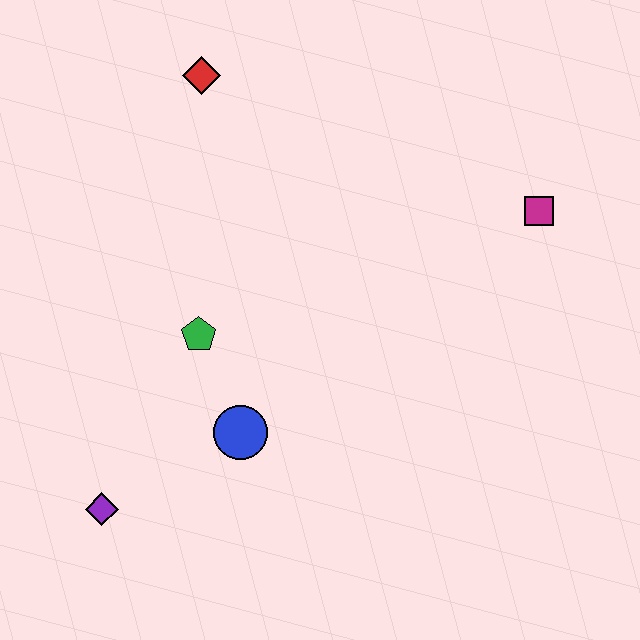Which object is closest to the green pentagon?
The blue circle is closest to the green pentagon.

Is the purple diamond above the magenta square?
No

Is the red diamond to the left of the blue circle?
Yes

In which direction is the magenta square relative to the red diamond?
The magenta square is to the right of the red diamond.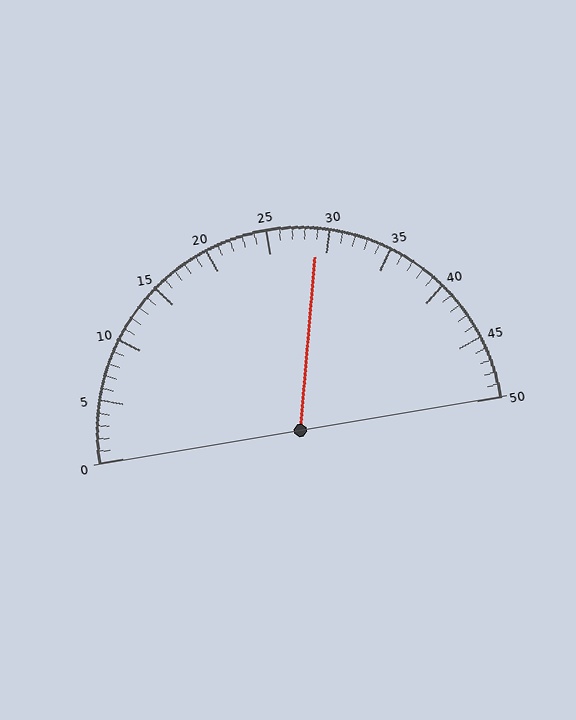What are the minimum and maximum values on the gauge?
The gauge ranges from 0 to 50.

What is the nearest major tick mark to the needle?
The nearest major tick mark is 30.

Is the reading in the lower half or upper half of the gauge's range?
The reading is in the upper half of the range (0 to 50).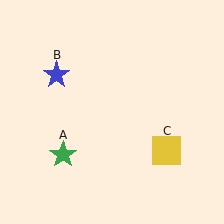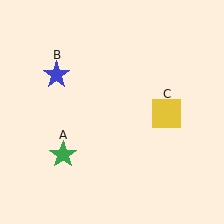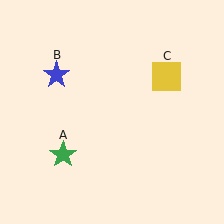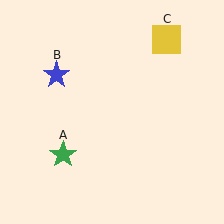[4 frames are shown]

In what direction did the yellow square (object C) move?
The yellow square (object C) moved up.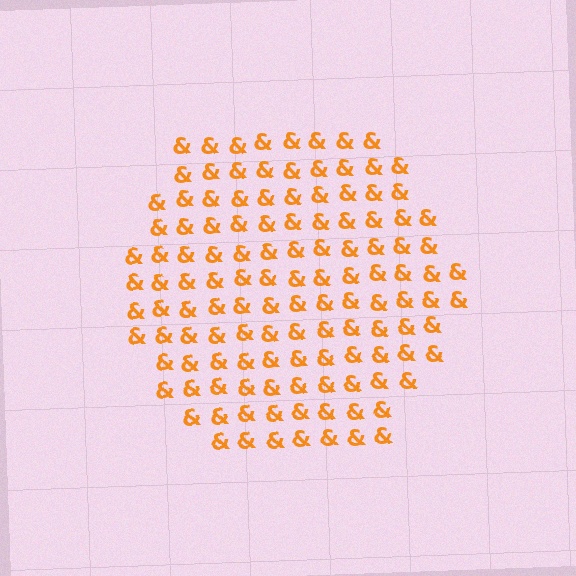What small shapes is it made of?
It is made of small ampersands.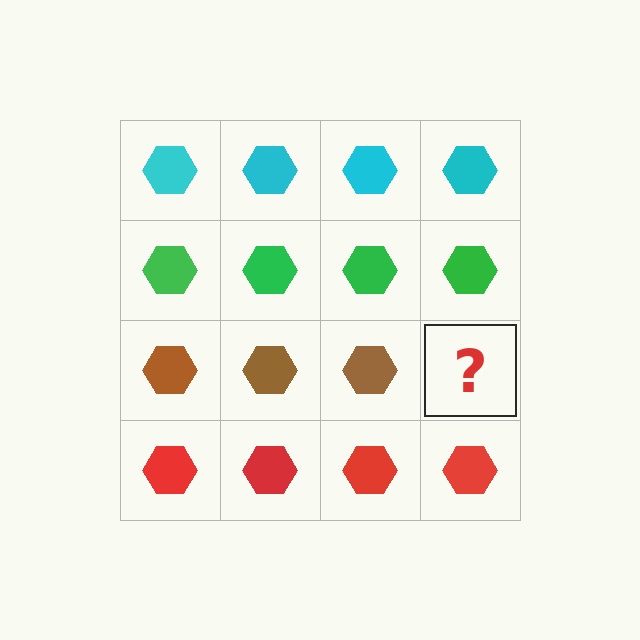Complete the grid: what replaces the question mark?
The question mark should be replaced with a brown hexagon.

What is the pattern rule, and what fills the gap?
The rule is that each row has a consistent color. The gap should be filled with a brown hexagon.